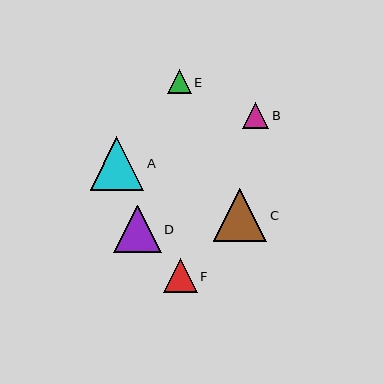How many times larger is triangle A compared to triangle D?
Triangle A is approximately 1.1 times the size of triangle D.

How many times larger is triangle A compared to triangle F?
Triangle A is approximately 1.6 times the size of triangle F.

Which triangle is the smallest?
Triangle E is the smallest with a size of approximately 24 pixels.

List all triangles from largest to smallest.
From largest to smallest: A, C, D, F, B, E.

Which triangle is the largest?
Triangle A is the largest with a size of approximately 54 pixels.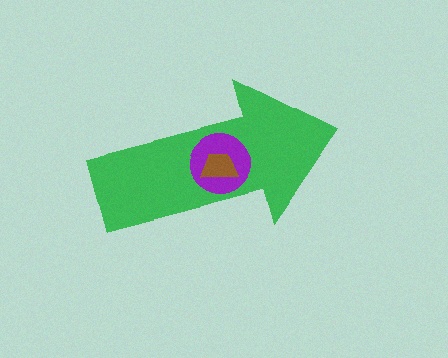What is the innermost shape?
The brown trapezoid.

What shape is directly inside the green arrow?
The purple circle.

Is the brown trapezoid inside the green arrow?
Yes.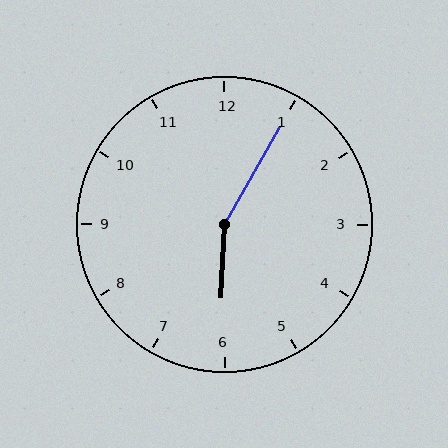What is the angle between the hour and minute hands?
Approximately 152 degrees.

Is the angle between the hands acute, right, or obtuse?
It is obtuse.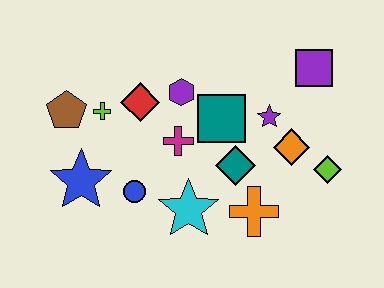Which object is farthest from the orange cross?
The brown pentagon is farthest from the orange cross.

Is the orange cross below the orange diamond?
Yes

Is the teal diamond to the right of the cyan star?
Yes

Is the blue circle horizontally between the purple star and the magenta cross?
No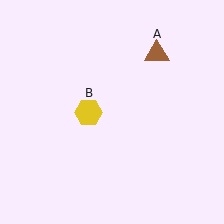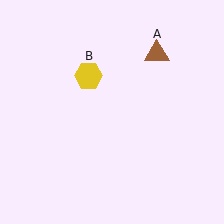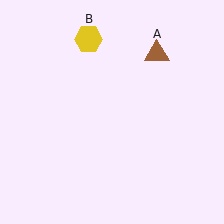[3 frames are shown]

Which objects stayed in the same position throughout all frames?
Brown triangle (object A) remained stationary.